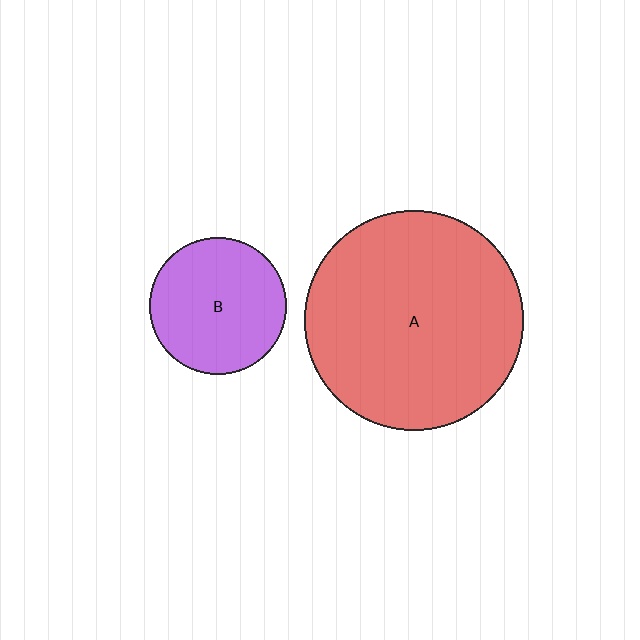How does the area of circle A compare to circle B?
Approximately 2.6 times.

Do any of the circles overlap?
No, none of the circles overlap.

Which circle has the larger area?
Circle A (red).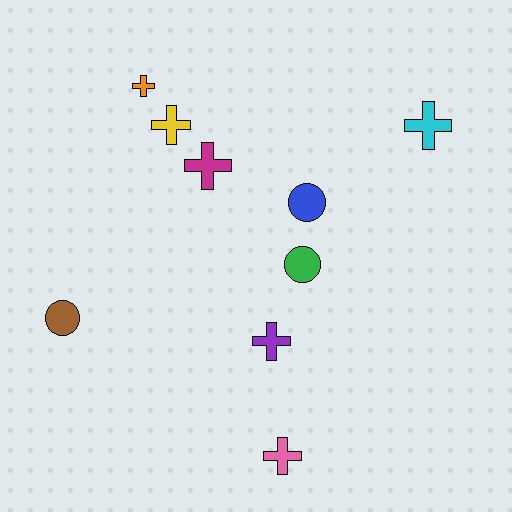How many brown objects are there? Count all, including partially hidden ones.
There is 1 brown object.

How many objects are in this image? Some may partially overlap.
There are 9 objects.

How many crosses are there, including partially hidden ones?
There are 6 crosses.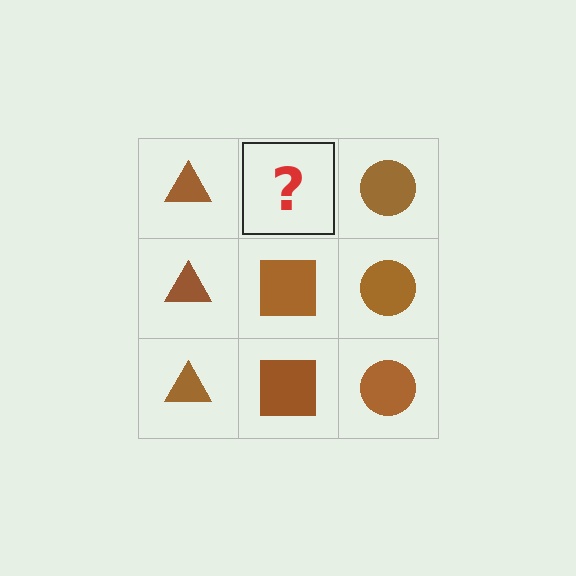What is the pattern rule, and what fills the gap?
The rule is that each column has a consistent shape. The gap should be filled with a brown square.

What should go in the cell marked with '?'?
The missing cell should contain a brown square.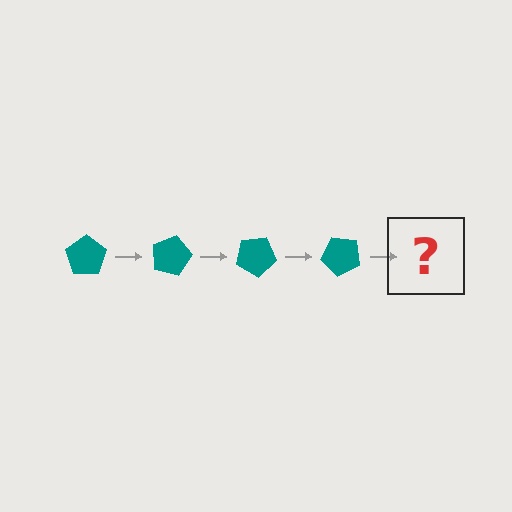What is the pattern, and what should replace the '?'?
The pattern is that the pentagon rotates 15 degrees each step. The '?' should be a teal pentagon rotated 60 degrees.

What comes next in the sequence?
The next element should be a teal pentagon rotated 60 degrees.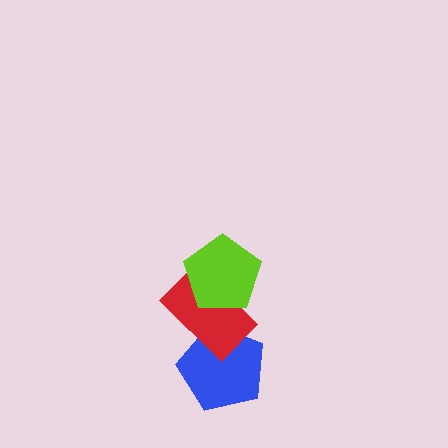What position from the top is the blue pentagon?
The blue pentagon is 3rd from the top.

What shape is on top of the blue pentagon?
The red rectangle is on top of the blue pentagon.